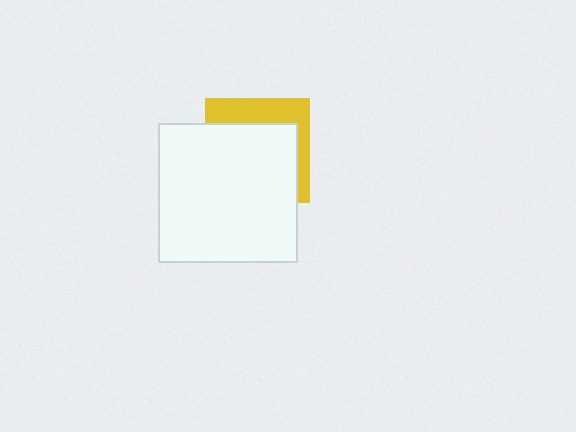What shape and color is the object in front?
The object in front is a white rectangle.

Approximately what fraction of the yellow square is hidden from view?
Roughly 67% of the yellow square is hidden behind the white rectangle.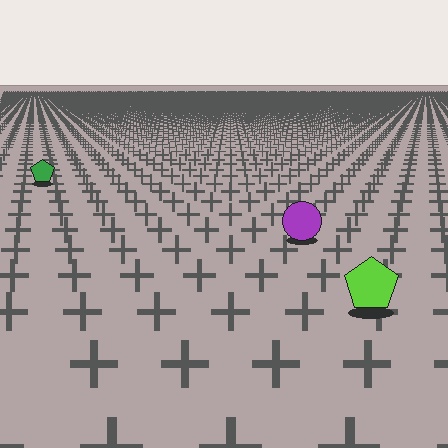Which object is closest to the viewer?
The lime pentagon is closest. The texture marks near it are larger and more spread out.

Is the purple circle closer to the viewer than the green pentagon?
Yes. The purple circle is closer — you can tell from the texture gradient: the ground texture is coarser near it.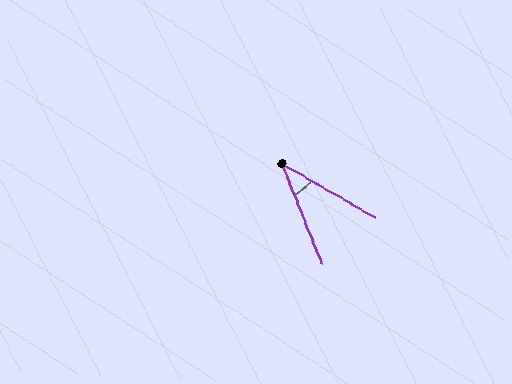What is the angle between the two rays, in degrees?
Approximately 38 degrees.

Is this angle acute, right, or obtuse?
It is acute.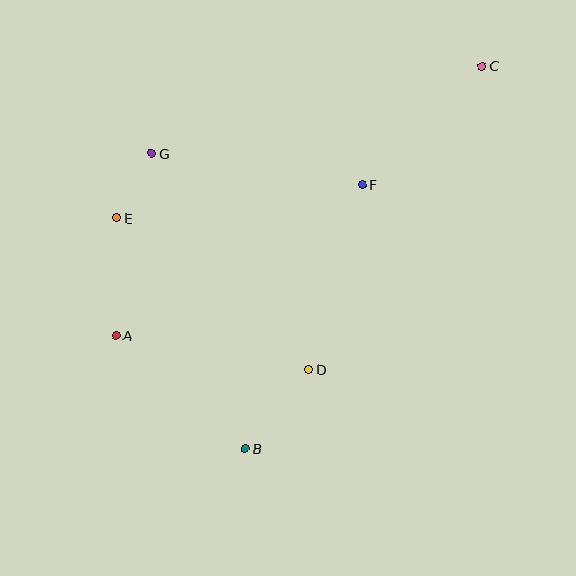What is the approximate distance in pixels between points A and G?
The distance between A and G is approximately 186 pixels.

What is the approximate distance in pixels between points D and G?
The distance between D and G is approximately 267 pixels.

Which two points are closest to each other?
Points E and G are closest to each other.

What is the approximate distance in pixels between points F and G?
The distance between F and G is approximately 213 pixels.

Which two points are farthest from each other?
Points A and C are farthest from each other.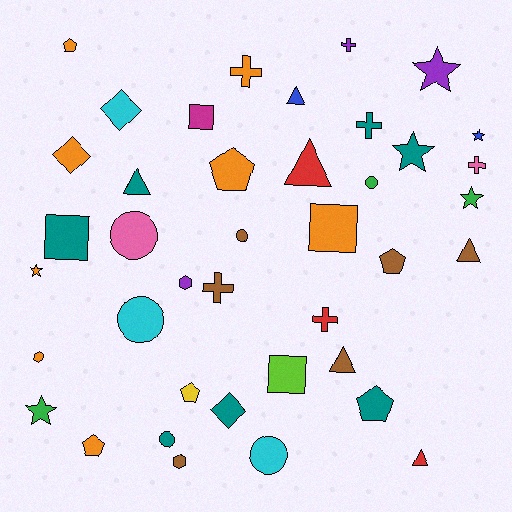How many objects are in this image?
There are 40 objects.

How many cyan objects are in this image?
There are 3 cyan objects.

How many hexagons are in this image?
There are 3 hexagons.